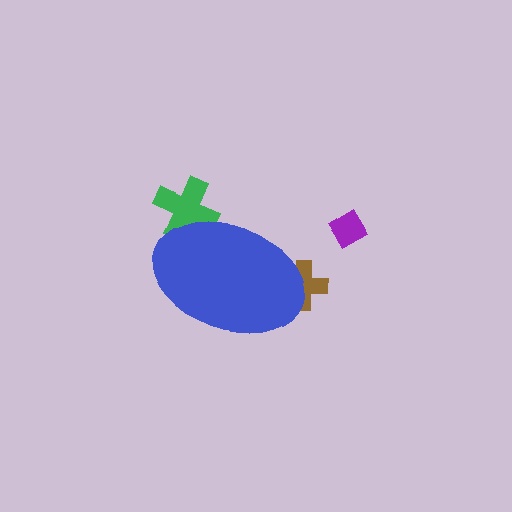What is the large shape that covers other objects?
A blue ellipse.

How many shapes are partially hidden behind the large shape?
2 shapes are partially hidden.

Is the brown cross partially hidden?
Yes, the brown cross is partially hidden behind the blue ellipse.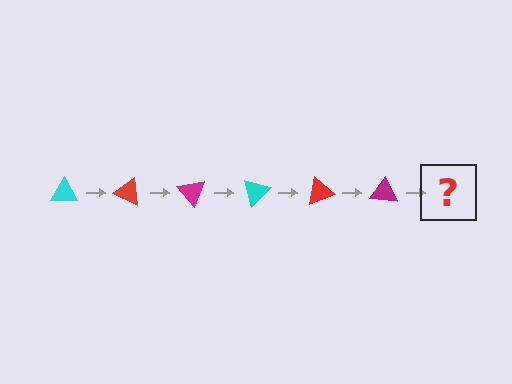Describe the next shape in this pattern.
It should be a cyan triangle, rotated 150 degrees from the start.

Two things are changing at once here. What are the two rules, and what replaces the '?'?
The two rules are that it rotates 25 degrees each step and the color cycles through cyan, red, and magenta. The '?' should be a cyan triangle, rotated 150 degrees from the start.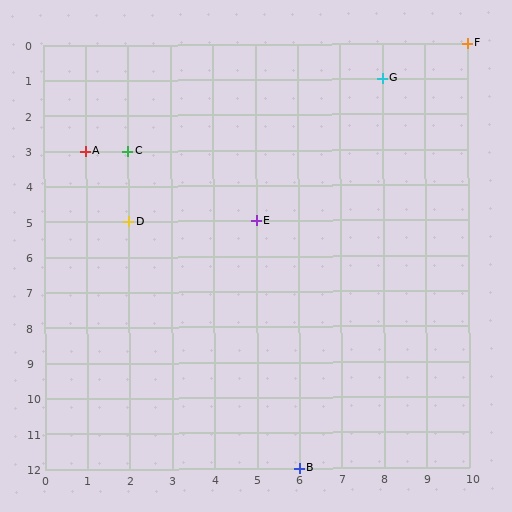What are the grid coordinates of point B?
Point B is at grid coordinates (6, 12).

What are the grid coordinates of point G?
Point G is at grid coordinates (8, 1).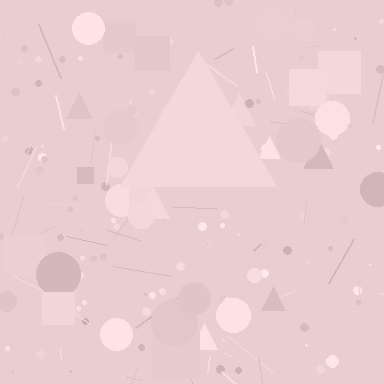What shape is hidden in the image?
A triangle is hidden in the image.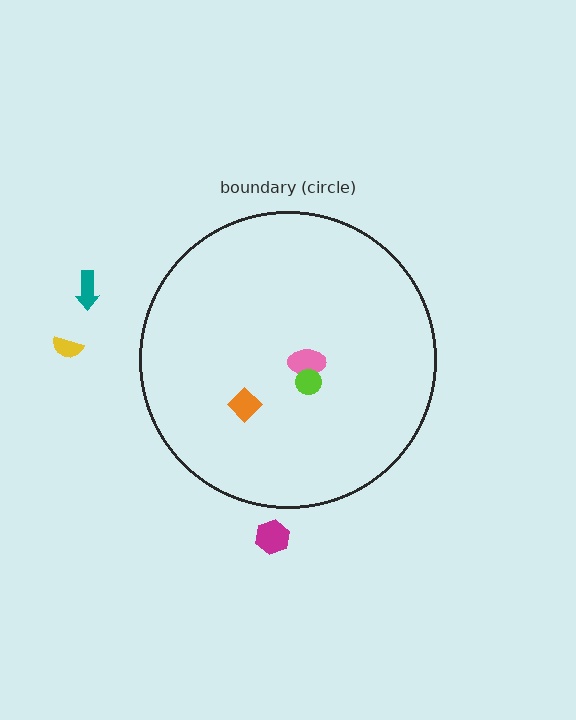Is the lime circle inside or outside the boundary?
Inside.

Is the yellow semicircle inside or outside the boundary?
Outside.